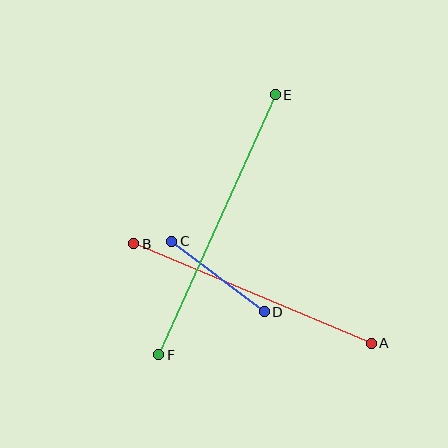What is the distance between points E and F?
The distance is approximately 285 pixels.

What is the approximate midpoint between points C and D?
The midpoint is at approximately (218, 276) pixels.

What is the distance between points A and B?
The distance is approximately 257 pixels.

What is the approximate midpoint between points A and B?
The midpoint is at approximately (253, 293) pixels.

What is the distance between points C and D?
The distance is approximately 116 pixels.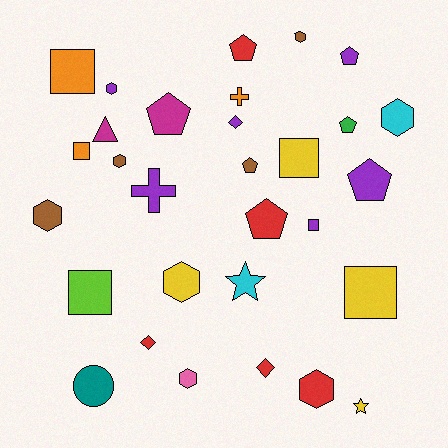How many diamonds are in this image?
There are 3 diamonds.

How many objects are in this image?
There are 30 objects.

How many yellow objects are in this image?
There are 4 yellow objects.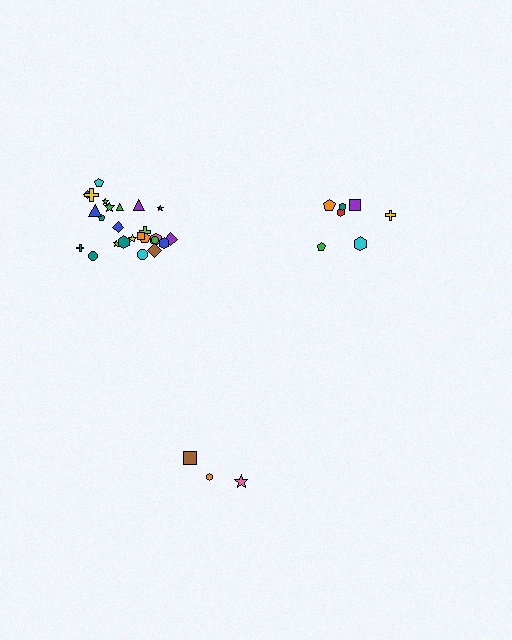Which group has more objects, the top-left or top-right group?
The top-left group.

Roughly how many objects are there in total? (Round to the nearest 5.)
Roughly 35 objects in total.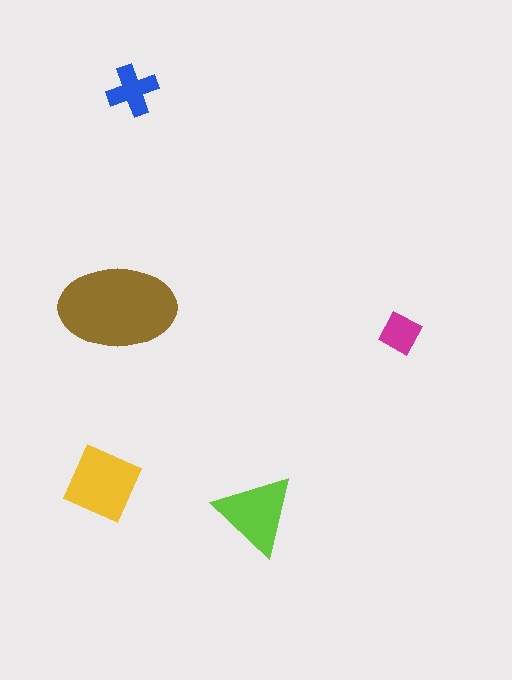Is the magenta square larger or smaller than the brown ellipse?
Smaller.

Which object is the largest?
The brown ellipse.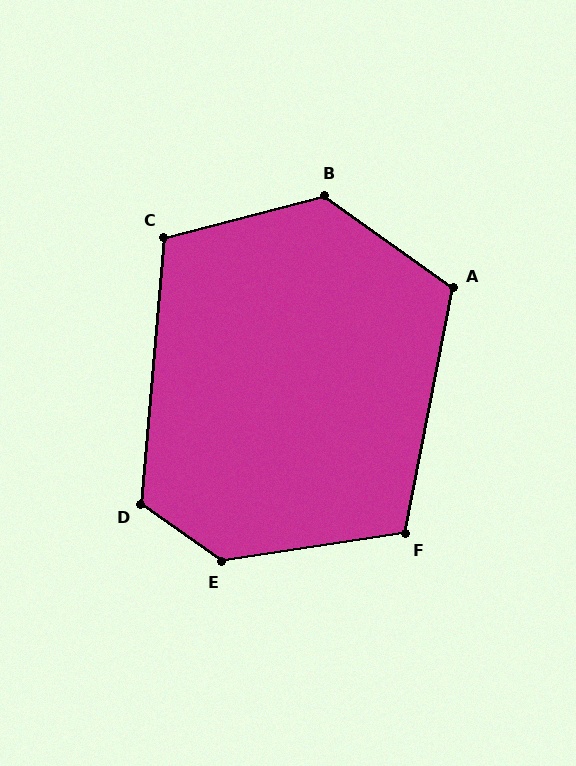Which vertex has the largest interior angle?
E, at approximately 136 degrees.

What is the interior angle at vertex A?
Approximately 115 degrees (obtuse).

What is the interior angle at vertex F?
Approximately 110 degrees (obtuse).